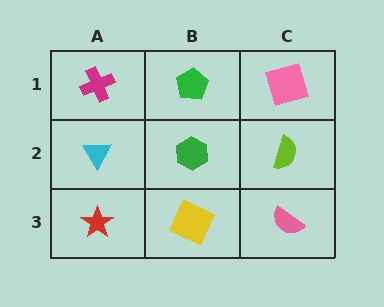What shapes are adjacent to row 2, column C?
A pink square (row 1, column C), a pink semicircle (row 3, column C), a green hexagon (row 2, column B).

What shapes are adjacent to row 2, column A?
A magenta cross (row 1, column A), a red star (row 3, column A), a green hexagon (row 2, column B).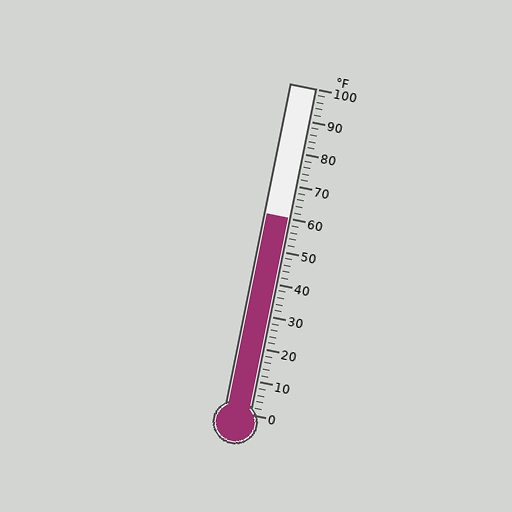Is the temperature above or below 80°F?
The temperature is below 80°F.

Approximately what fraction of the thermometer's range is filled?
The thermometer is filled to approximately 60% of its range.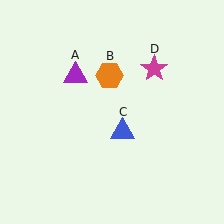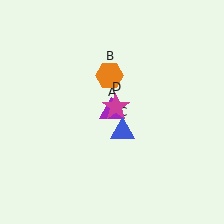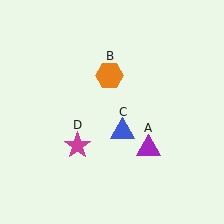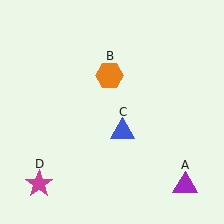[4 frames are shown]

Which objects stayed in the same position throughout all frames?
Orange hexagon (object B) and blue triangle (object C) remained stationary.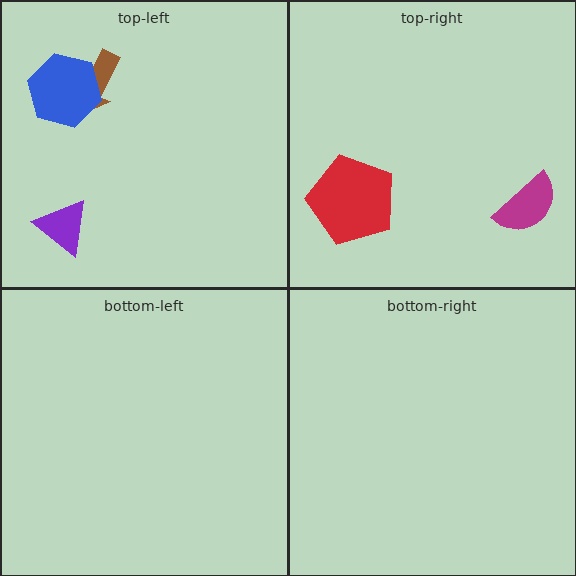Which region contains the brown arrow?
The top-left region.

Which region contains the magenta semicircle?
The top-right region.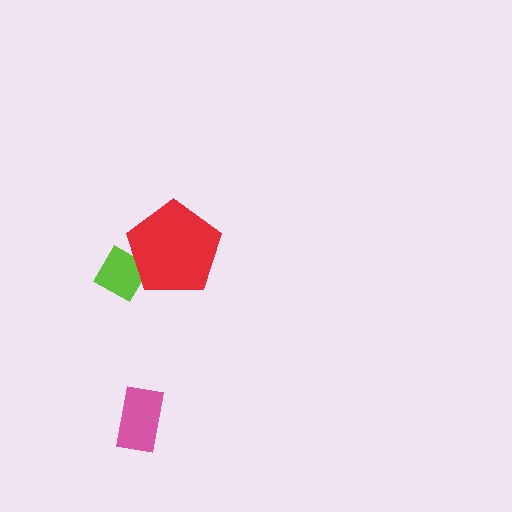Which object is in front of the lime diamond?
The red pentagon is in front of the lime diamond.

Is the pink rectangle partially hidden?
No, no other shape covers it.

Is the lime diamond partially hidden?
Yes, it is partially covered by another shape.